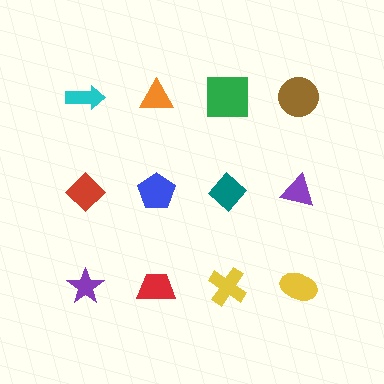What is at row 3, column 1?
A purple star.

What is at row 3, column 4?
A yellow ellipse.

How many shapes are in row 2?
4 shapes.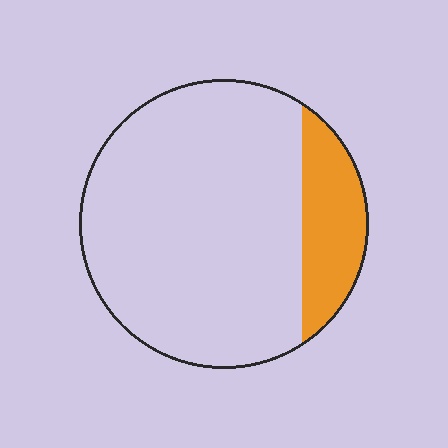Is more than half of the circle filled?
No.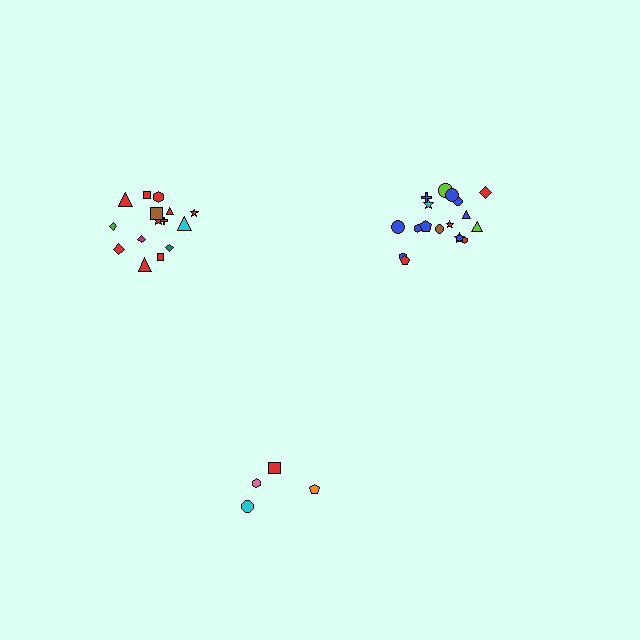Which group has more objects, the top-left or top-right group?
The top-right group.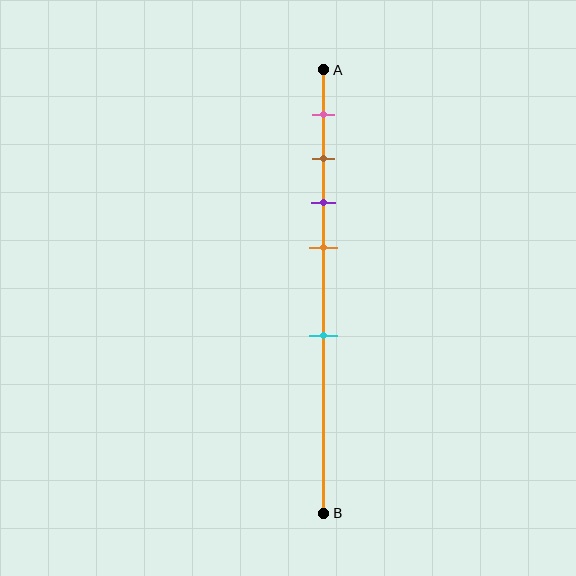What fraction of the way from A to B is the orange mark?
The orange mark is approximately 40% (0.4) of the way from A to B.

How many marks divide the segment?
There are 5 marks dividing the segment.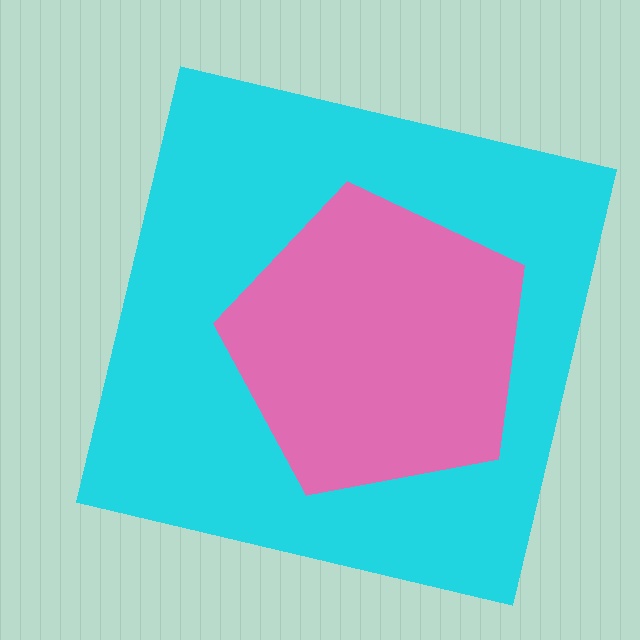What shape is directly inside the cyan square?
The pink pentagon.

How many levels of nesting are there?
2.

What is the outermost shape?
The cyan square.